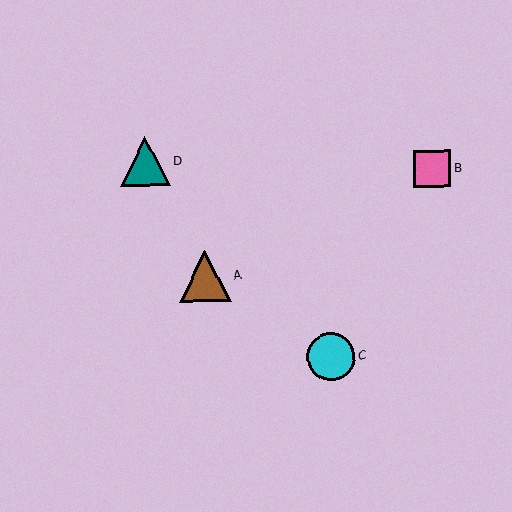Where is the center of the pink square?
The center of the pink square is at (432, 169).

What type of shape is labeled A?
Shape A is a brown triangle.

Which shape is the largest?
The brown triangle (labeled A) is the largest.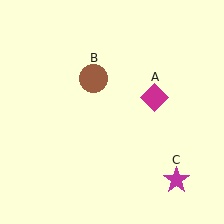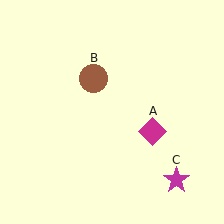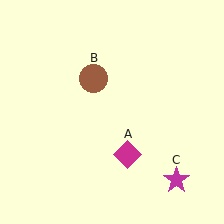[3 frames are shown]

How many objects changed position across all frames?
1 object changed position: magenta diamond (object A).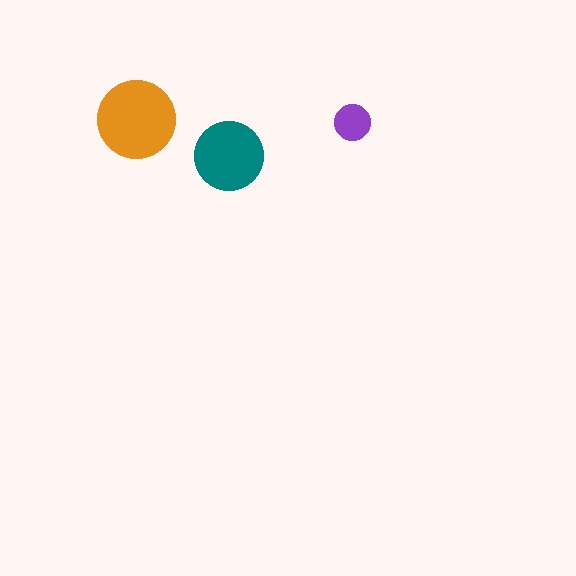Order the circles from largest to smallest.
the orange one, the teal one, the purple one.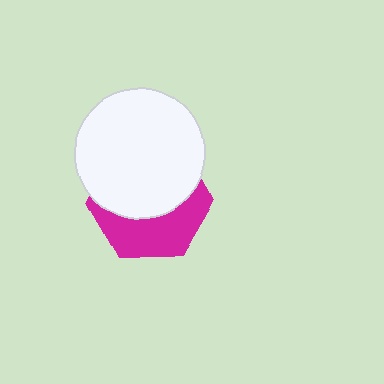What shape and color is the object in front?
The object in front is a white circle.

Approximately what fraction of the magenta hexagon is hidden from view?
Roughly 57% of the magenta hexagon is hidden behind the white circle.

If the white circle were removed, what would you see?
You would see the complete magenta hexagon.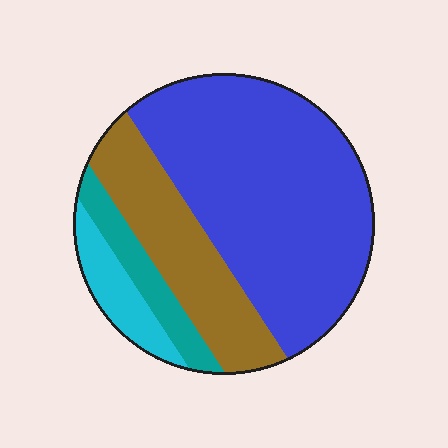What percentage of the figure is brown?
Brown covers roughly 25% of the figure.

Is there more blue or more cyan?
Blue.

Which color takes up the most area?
Blue, at roughly 60%.